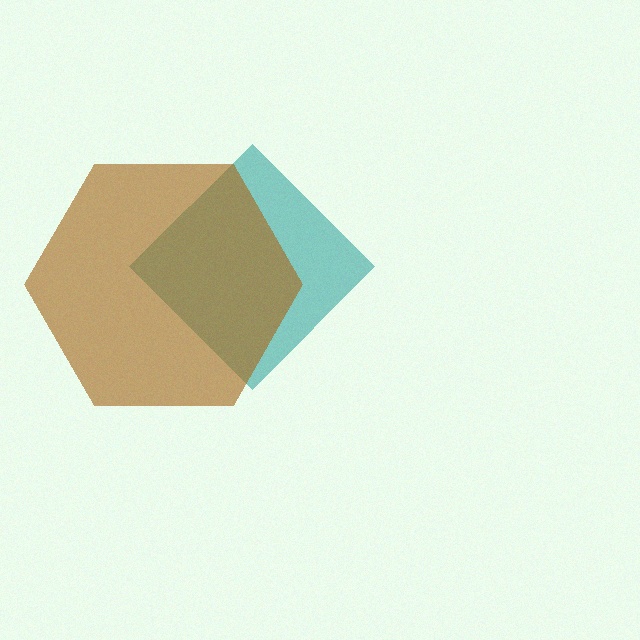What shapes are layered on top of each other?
The layered shapes are: a teal diamond, a brown hexagon.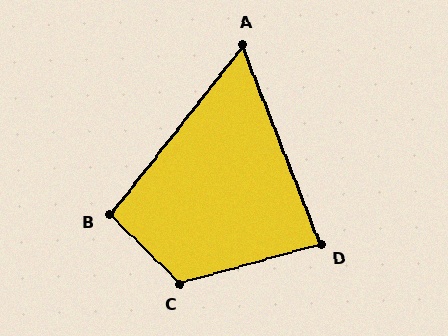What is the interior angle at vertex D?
Approximately 84 degrees (acute).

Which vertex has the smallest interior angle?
A, at approximately 60 degrees.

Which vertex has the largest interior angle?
C, at approximately 120 degrees.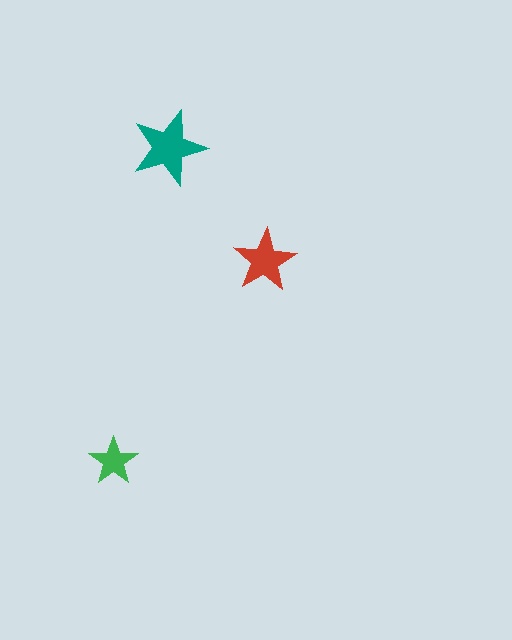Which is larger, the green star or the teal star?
The teal one.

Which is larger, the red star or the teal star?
The teal one.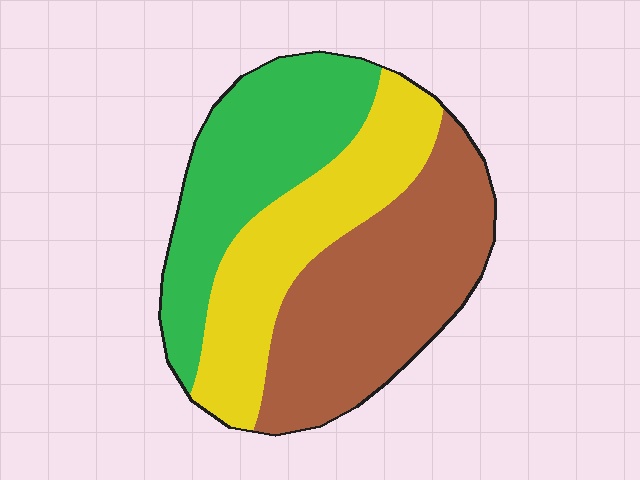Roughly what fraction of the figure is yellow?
Yellow takes up about one third (1/3) of the figure.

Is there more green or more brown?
Brown.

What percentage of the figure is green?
Green covers 31% of the figure.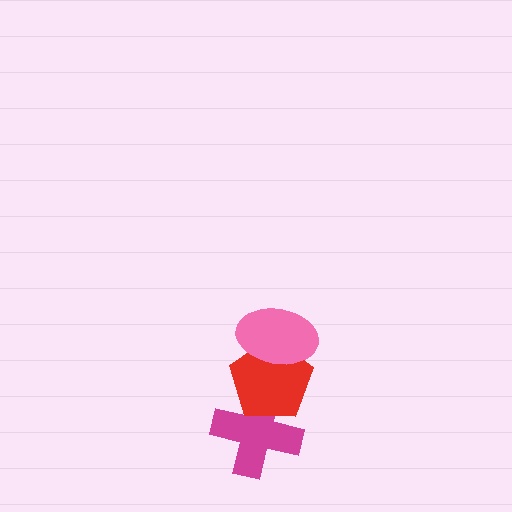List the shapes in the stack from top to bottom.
From top to bottom: the pink ellipse, the red pentagon, the magenta cross.